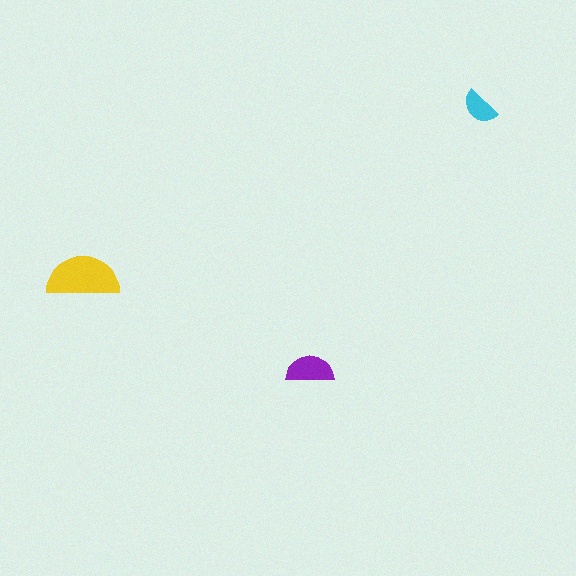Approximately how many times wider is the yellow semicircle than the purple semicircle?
About 1.5 times wider.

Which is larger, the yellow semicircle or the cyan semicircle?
The yellow one.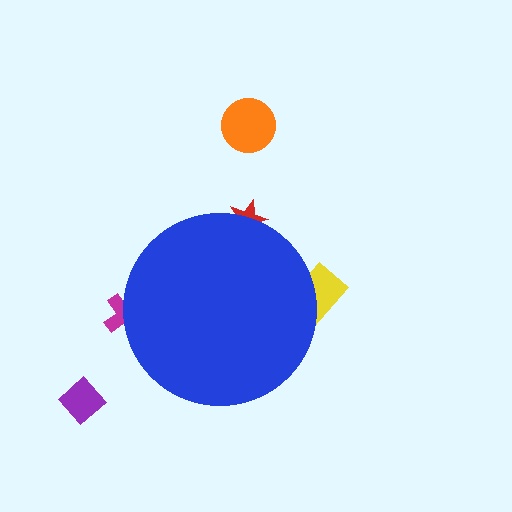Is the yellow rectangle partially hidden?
Yes, the yellow rectangle is partially hidden behind the blue circle.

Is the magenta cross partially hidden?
Yes, the magenta cross is partially hidden behind the blue circle.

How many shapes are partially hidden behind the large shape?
3 shapes are partially hidden.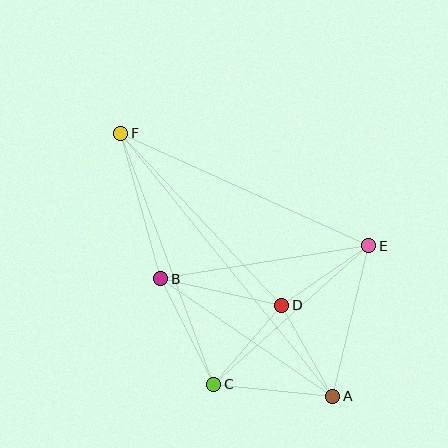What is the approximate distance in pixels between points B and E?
The distance between B and E is approximately 211 pixels.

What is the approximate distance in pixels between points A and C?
The distance between A and C is approximately 120 pixels.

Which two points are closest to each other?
Points A and D are closest to each other.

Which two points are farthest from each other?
Points A and F are farthest from each other.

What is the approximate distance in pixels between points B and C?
The distance between B and C is approximately 118 pixels.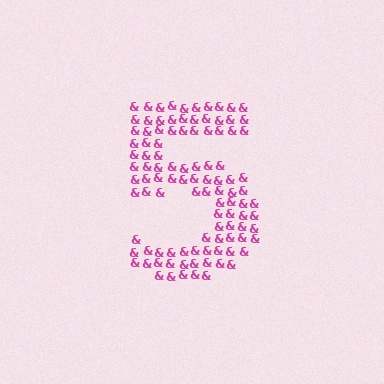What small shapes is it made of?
It is made of small ampersands.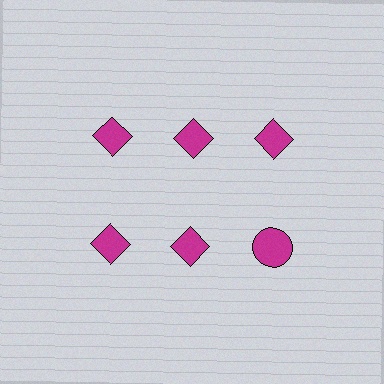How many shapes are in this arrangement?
There are 6 shapes arranged in a grid pattern.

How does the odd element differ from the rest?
It has a different shape: circle instead of diamond.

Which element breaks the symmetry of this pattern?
The magenta circle in the second row, center column breaks the symmetry. All other shapes are magenta diamonds.